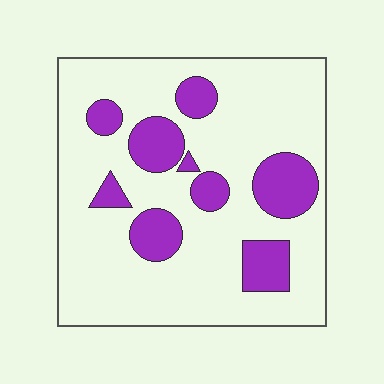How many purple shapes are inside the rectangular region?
9.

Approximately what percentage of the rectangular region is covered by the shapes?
Approximately 20%.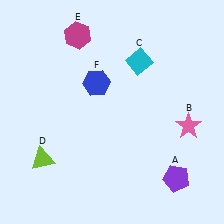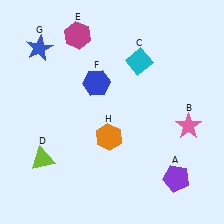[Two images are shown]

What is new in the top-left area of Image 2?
A blue star (G) was added in the top-left area of Image 2.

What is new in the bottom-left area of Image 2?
An orange hexagon (H) was added in the bottom-left area of Image 2.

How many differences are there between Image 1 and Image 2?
There are 2 differences between the two images.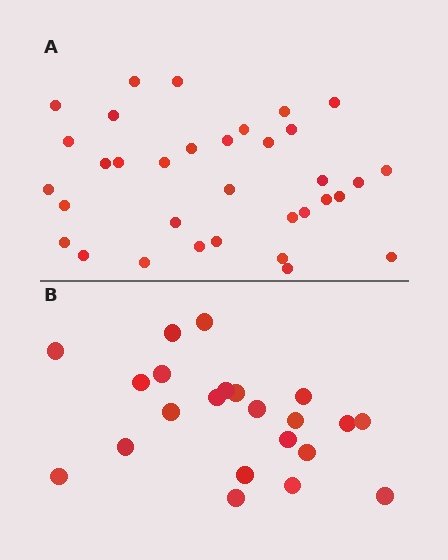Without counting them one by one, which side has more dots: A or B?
Region A (the top region) has more dots.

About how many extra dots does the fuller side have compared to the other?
Region A has roughly 12 or so more dots than region B.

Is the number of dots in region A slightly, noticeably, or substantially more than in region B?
Region A has substantially more. The ratio is roughly 1.5 to 1.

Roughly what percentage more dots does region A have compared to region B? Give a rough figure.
About 55% more.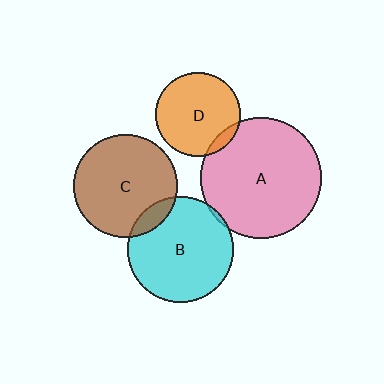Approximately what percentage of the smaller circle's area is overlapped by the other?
Approximately 10%.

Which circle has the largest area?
Circle A (pink).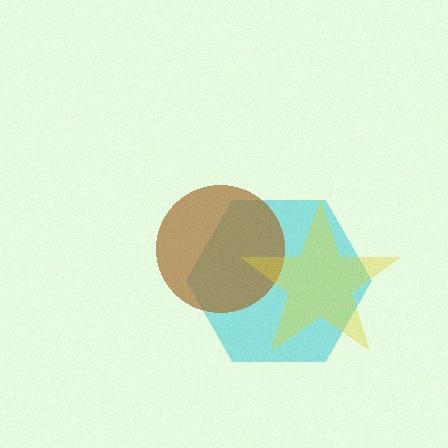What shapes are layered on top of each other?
The layered shapes are: a cyan hexagon, a brown circle, a yellow star.